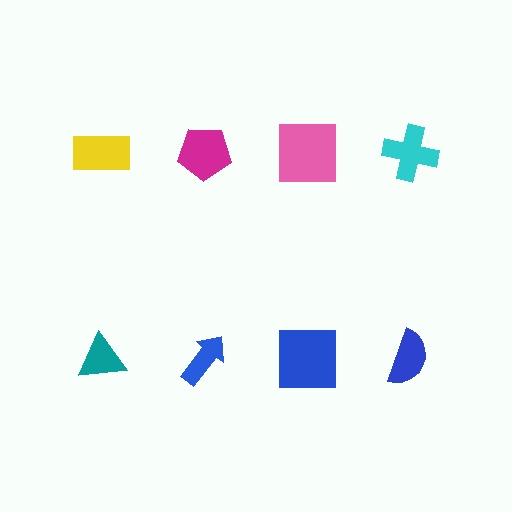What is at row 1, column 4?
A cyan cross.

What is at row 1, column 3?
A pink square.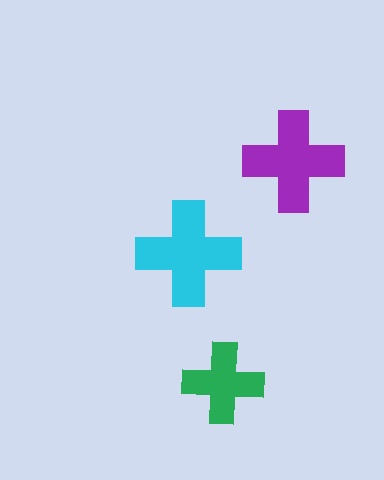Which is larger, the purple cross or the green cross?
The purple one.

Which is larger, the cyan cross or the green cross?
The cyan one.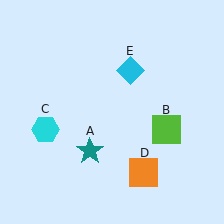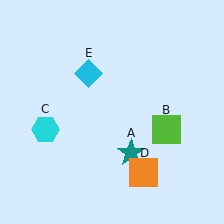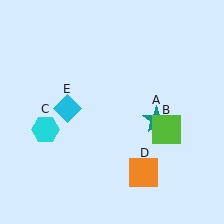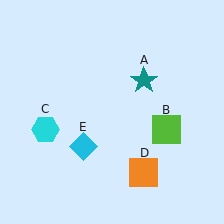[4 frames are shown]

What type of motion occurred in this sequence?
The teal star (object A), cyan diamond (object E) rotated counterclockwise around the center of the scene.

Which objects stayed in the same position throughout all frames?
Lime square (object B) and cyan hexagon (object C) and orange square (object D) remained stationary.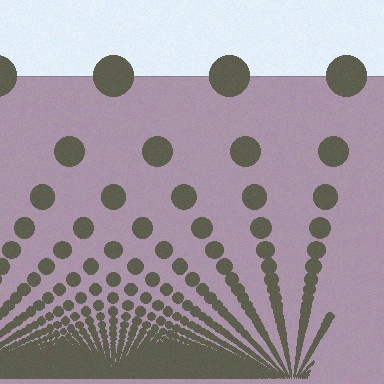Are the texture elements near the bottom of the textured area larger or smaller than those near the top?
Smaller. The gradient is inverted — elements near the bottom are smaller and denser.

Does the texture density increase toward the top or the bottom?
Density increases toward the bottom.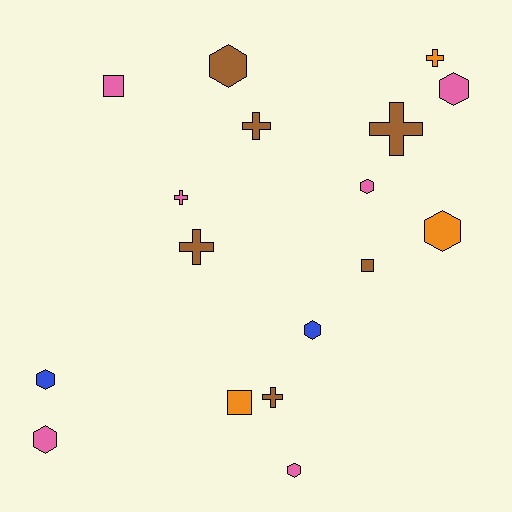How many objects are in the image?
There are 17 objects.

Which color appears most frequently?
Brown, with 6 objects.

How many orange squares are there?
There is 1 orange square.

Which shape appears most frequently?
Hexagon, with 8 objects.